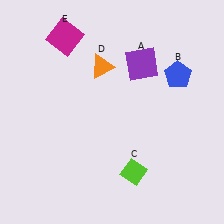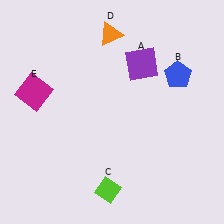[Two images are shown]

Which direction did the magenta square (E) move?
The magenta square (E) moved down.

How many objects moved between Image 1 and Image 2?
3 objects moved between the two images.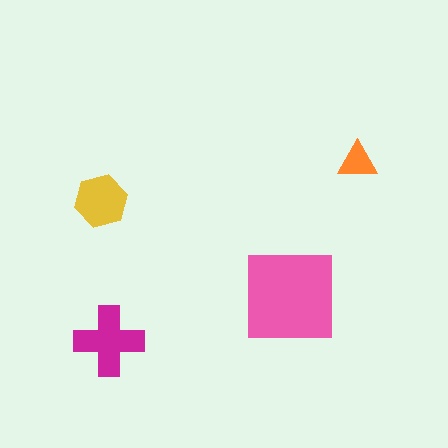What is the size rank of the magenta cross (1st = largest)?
2nd.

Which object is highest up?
The orange triangle is topmost.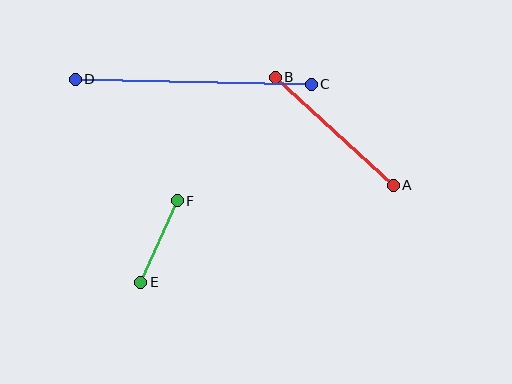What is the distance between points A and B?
The distance is approximately 160 pixels.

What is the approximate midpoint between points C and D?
The midpoint is at approximately (193, 82) pixels.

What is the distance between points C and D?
The distance is approximately 236 pixels.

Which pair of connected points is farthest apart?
Points C and D are farthest apart.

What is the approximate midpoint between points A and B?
The midpoint is at approximately (334, 131) pixels.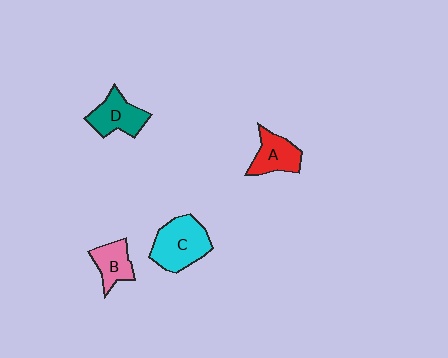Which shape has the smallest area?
Shape B (pink).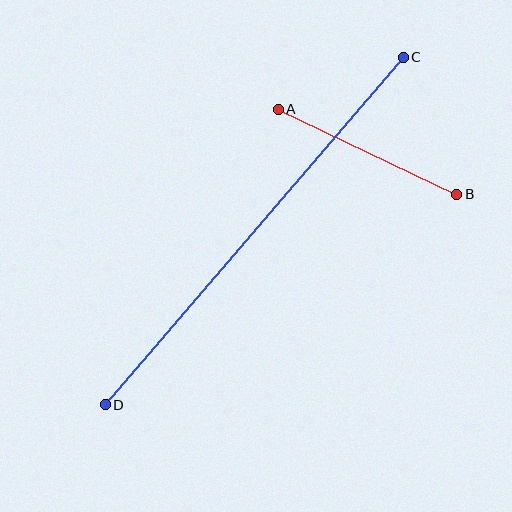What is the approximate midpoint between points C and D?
The midpoint is at approximately (254, 231) pixels.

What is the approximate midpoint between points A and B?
The midpoint is at approximately (367, 152) pixels.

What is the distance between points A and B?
The distance is approximately 198 pixels.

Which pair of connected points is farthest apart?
Points C and D are farthest apart.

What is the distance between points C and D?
The distance is approximately 457 pixels.